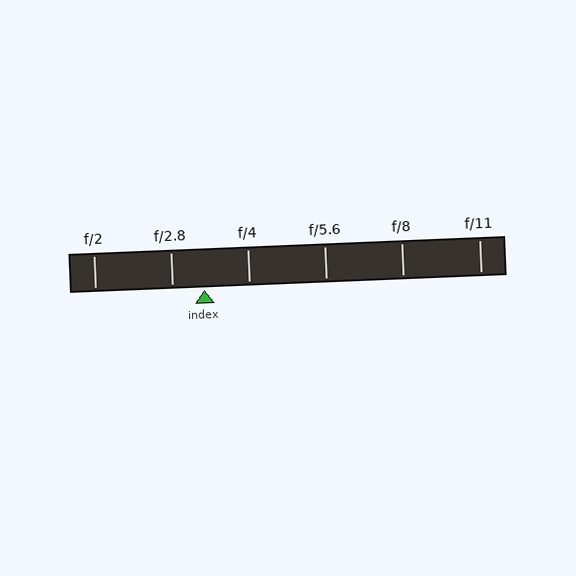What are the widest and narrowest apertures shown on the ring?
The widest aperture shown is f/2 and the narrowest is f/11.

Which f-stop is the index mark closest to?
The index mark is closest to f/2.8.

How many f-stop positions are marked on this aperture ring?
There are 6 f-stop positions marked.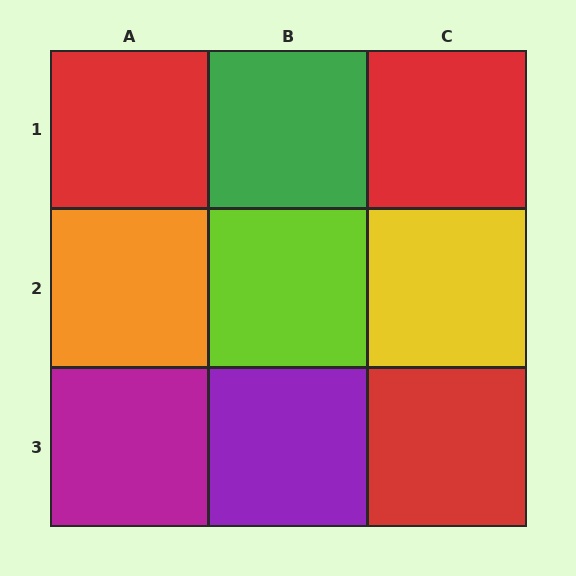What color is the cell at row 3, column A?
Magenta.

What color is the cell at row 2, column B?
Lime.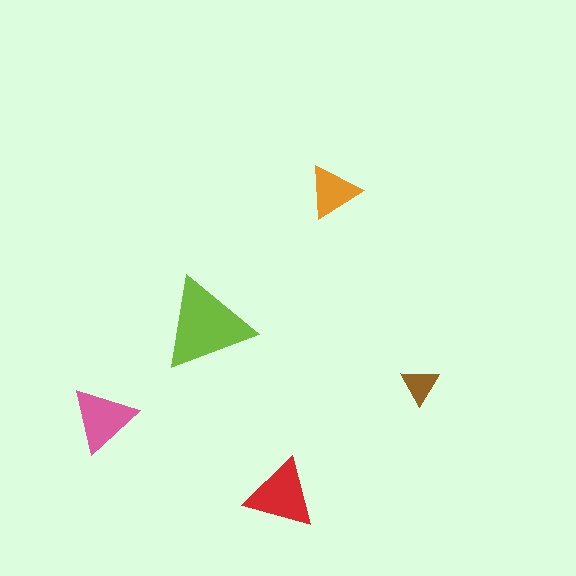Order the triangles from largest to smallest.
the lime one, the red one, the pink one, the orange one, the brown one.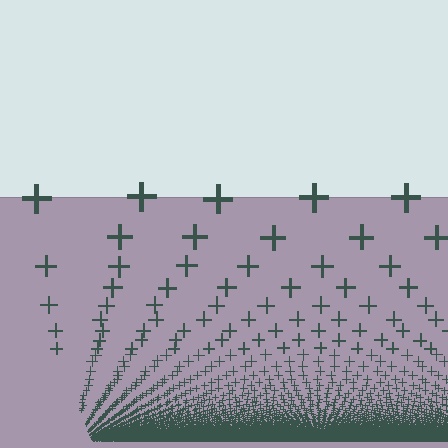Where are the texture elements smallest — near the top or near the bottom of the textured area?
Near the bottom.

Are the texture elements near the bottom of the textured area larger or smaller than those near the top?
Smaller. The gradient is inverted — elements near the bottom are smaller and denser.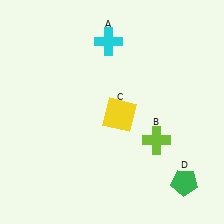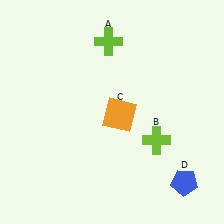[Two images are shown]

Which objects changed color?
A changed from cyan to lime. C changed from yellow to orange. D changed from green to blue.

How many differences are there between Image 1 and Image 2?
There are 3 differences between the two images.